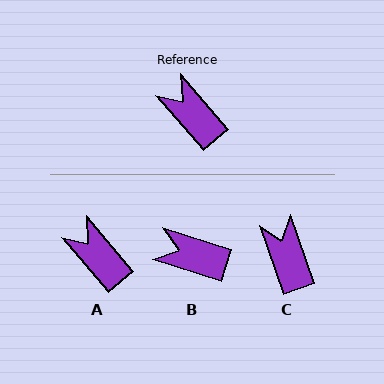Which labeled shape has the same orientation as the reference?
A.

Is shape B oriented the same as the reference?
No, it is off by about 32 degrees.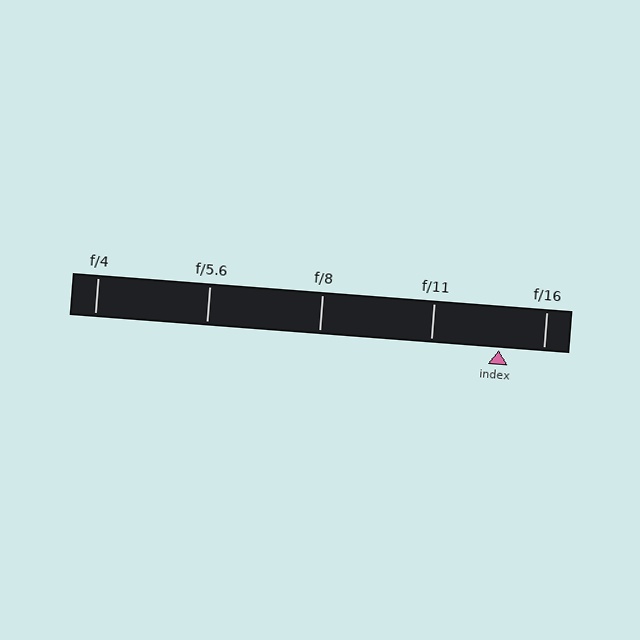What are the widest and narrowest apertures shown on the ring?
The widest aperture shown is f/4 and the narrowest is f/16.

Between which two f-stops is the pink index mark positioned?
The index mark is between f/11 and f/16.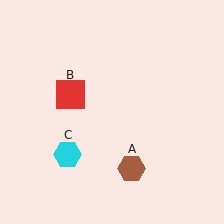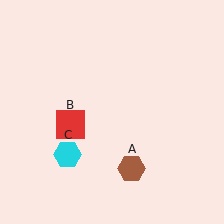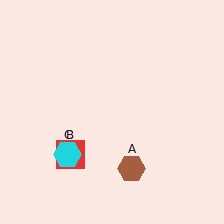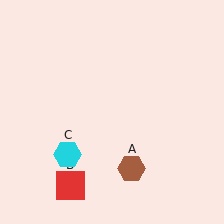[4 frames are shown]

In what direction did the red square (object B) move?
The red square (object B) moved down.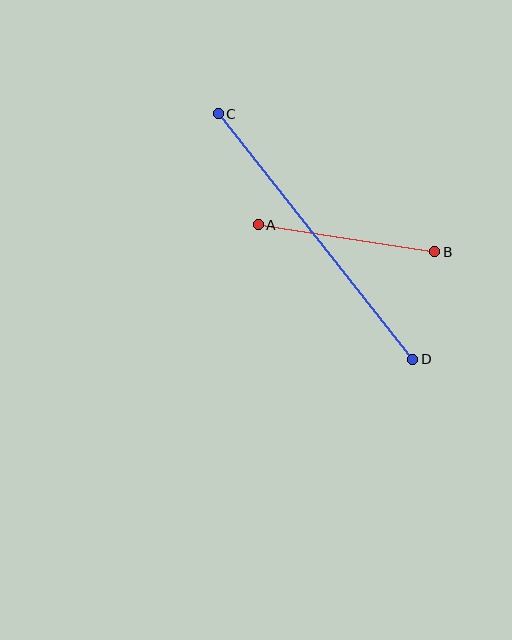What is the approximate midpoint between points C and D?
The midpoint is at approximately (315, 237) pixels.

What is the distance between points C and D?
The distance is approximately 313 pixels.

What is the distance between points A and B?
The distance is approximately 179 pixels.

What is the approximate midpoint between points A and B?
The midpoint is at approximately (346, 238) pixels.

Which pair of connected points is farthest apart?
Points C and D are farthest apart.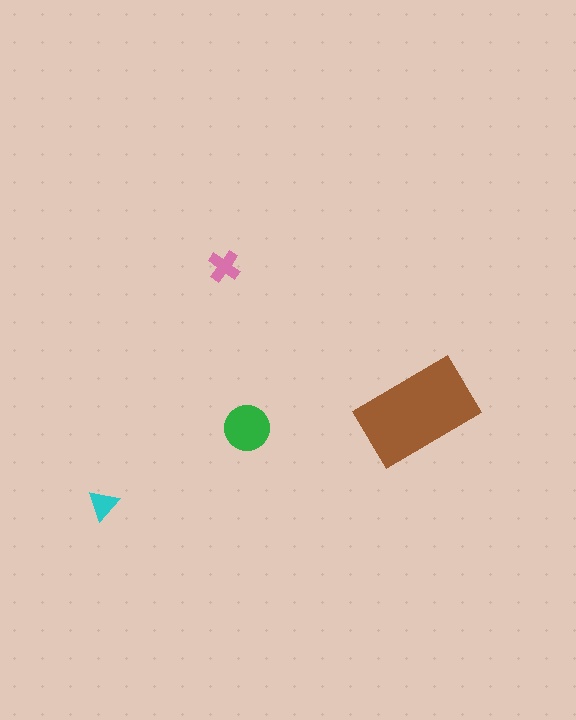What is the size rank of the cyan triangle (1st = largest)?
4th.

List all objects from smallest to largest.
The cyan triangle, the pink cross, the green circle, the brown rectangle.